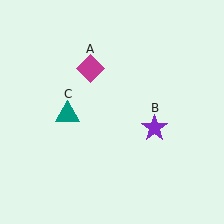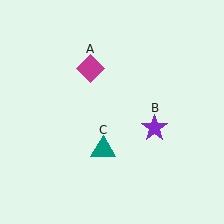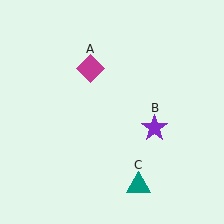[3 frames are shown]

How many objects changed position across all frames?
1 object changed position: teal triangle (object C).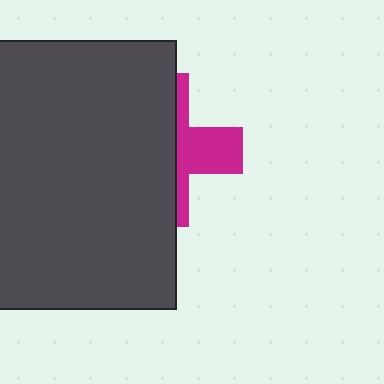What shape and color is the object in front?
The object in front is a dark gray rectangle.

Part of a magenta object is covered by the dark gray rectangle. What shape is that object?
It is a cross.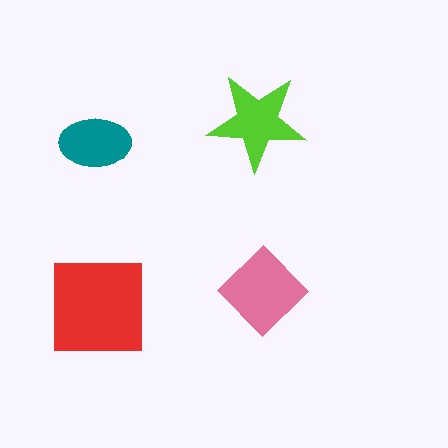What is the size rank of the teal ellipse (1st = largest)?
4th.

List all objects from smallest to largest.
The teal ellipse, the lime star, the pink diamond, the red square.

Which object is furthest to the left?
The teal ellipse is leftmost.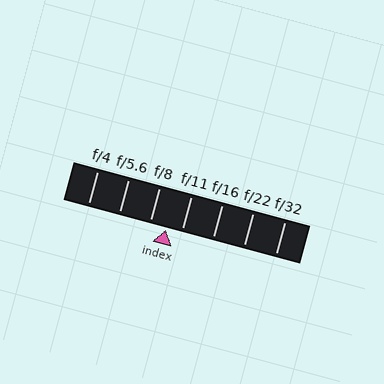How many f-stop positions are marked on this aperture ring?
There are 7 f-stop positions marked.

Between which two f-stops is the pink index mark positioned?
The index mark is between f/8 and f/11.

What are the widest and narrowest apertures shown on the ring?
The widest aperture shown is f/4 and the narrowest is f/32.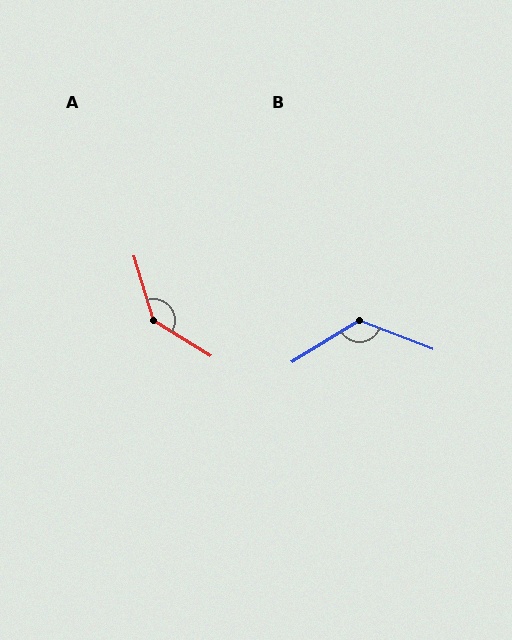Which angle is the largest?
A, at approximately 139 degrees.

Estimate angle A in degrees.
Approximately 139 degrees.